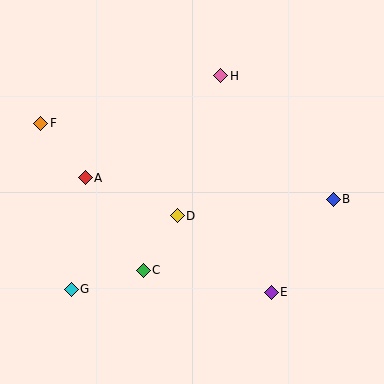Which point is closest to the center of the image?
Point D at (177, 216) is closest to the center.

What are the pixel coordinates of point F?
Point F is at (41, 123).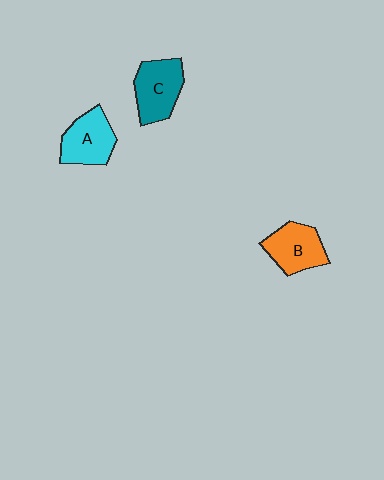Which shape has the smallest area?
Shape B (orange).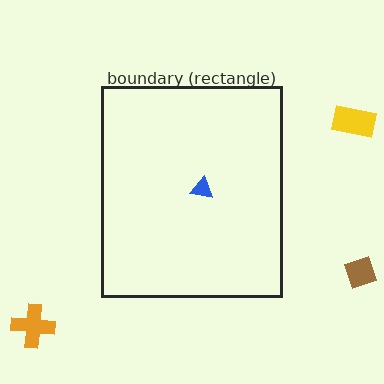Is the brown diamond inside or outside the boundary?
Outside.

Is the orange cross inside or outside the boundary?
Outside.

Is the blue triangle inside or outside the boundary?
Inside.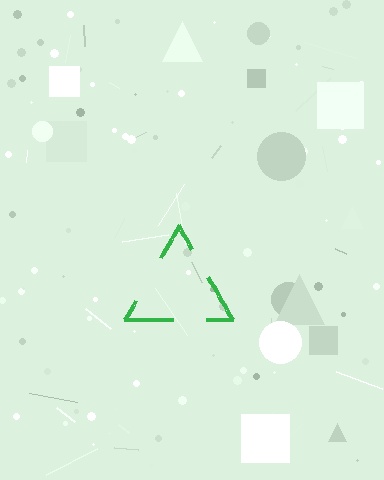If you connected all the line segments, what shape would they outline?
They would outline a triangle.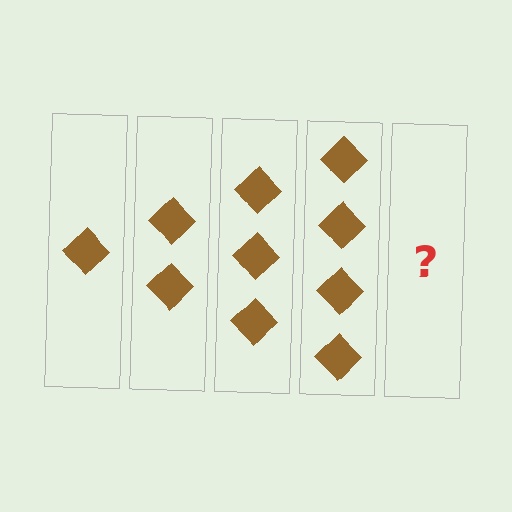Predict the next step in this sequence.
The next step is 5 diamonds.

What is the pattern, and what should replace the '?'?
The pattern is that each step adds one more diamond. The '?' should be 5 diamonds.